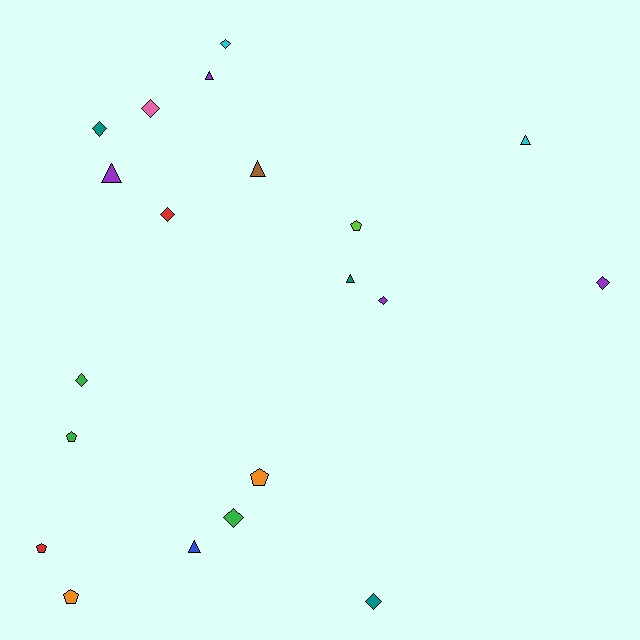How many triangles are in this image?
There are 6 triangles.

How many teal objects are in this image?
There are 3 teal objects.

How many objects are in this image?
There are 20 objects.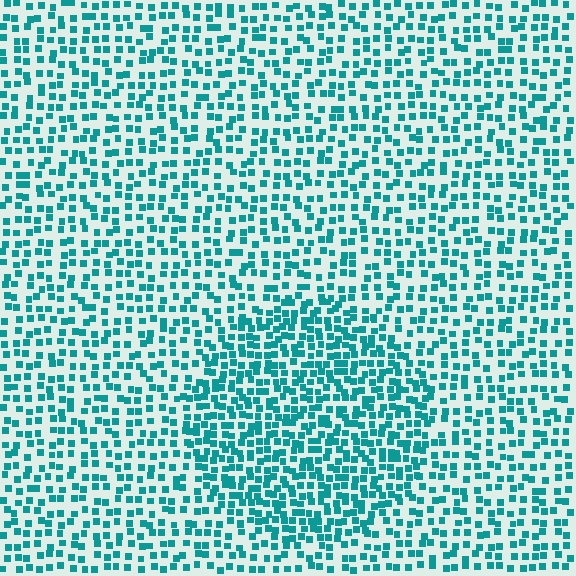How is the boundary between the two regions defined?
The boundary is defined by a change in element density (approximately 1.6x ratio). All elements are the same color, size, and shape.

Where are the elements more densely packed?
The elements are more densely packed inside the circle boundary.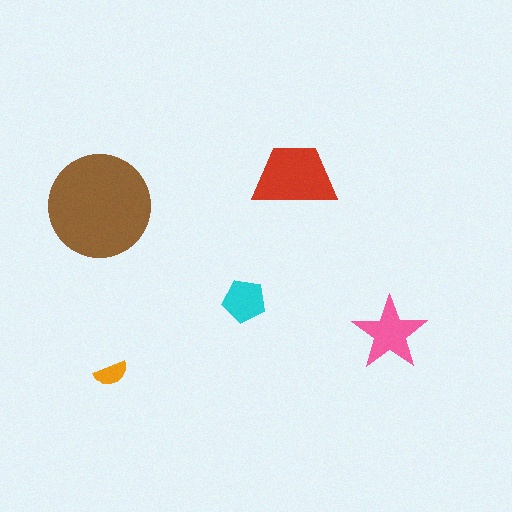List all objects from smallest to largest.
The orange semicircle, the cyan pentagon, the pink star, the red trapezoid, the brown circle.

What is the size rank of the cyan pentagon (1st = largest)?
4th.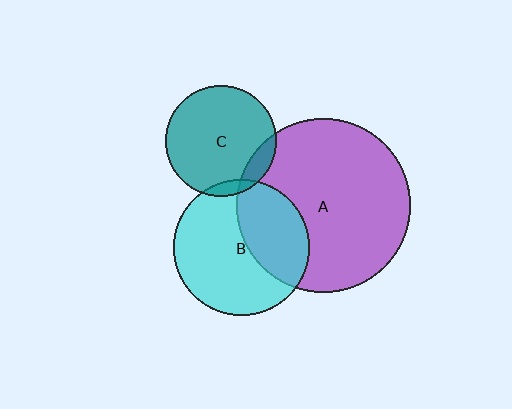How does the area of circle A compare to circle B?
Approximately 1.6 times.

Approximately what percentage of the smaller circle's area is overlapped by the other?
Approximately 10%.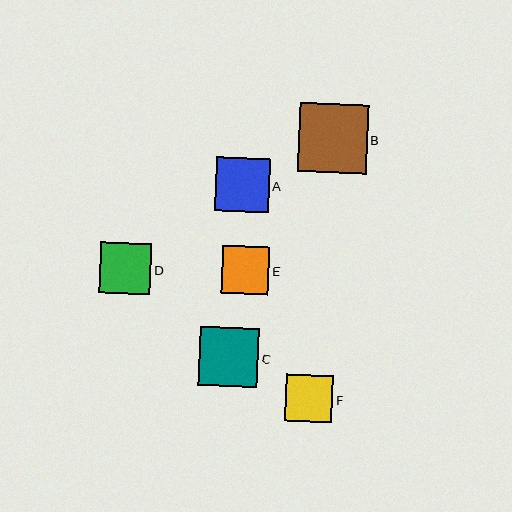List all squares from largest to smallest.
From largest to smallest: B, C, A, D, E, F.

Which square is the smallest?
Square F is the smallest with a size of approximately 47 pixels.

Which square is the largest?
Square B is the largest with a size of approximately 69 pixels.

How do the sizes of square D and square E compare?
Square D and square E are approximately the same size.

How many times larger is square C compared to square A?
Square C is approximately 1.1 times the size of square A.